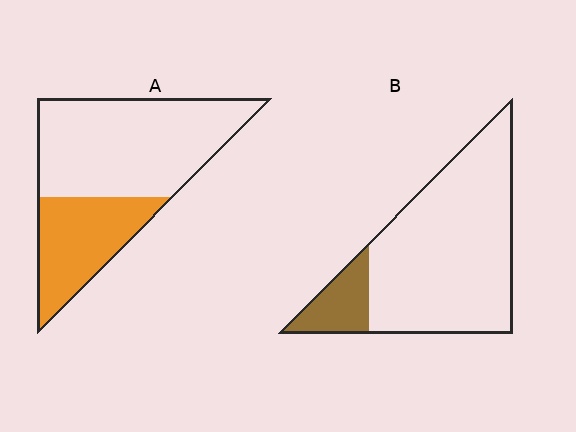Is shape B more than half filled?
No.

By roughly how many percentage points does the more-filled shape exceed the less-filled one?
By roughly 20 percentage points (A over B).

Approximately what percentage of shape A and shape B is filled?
A is approximately 35% and B is approximately 15%.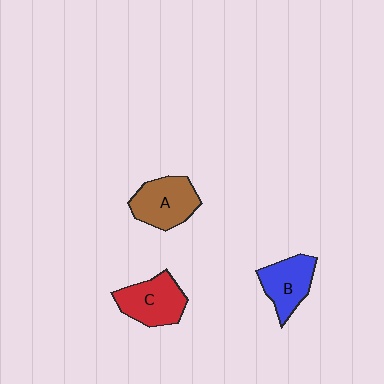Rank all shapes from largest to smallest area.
From largest to smallest: A (brown), C (red), B (blue).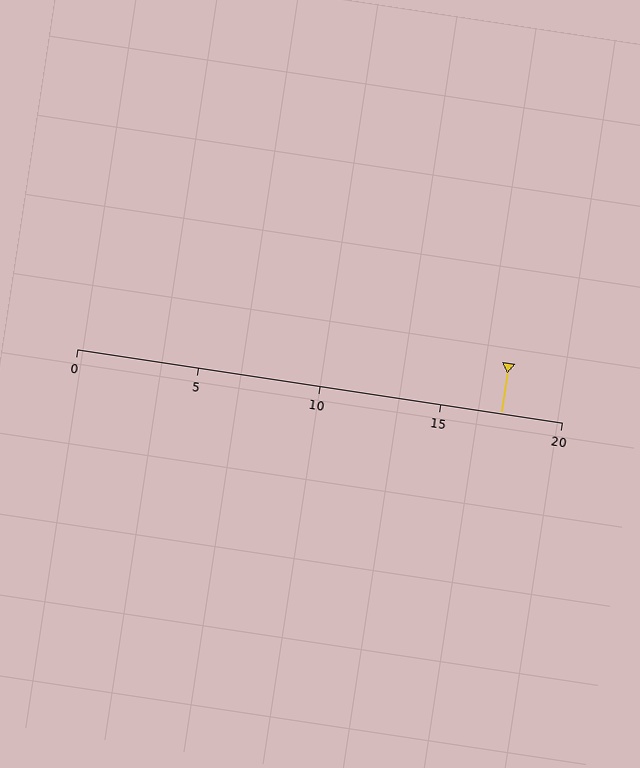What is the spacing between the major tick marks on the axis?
The major ticks are spaced 5 apart.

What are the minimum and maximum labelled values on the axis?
The axis runs from 0 to 20.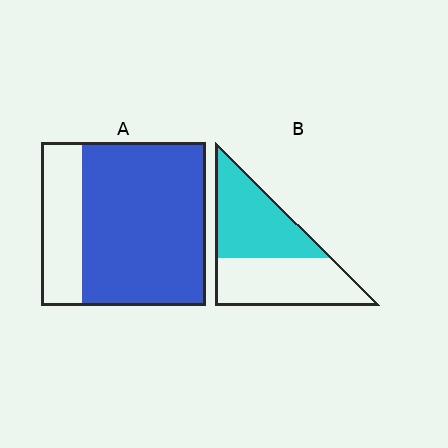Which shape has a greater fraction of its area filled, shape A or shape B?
Shape A.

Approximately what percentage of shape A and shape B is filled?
A is approximately 75% and B is approximately 50%.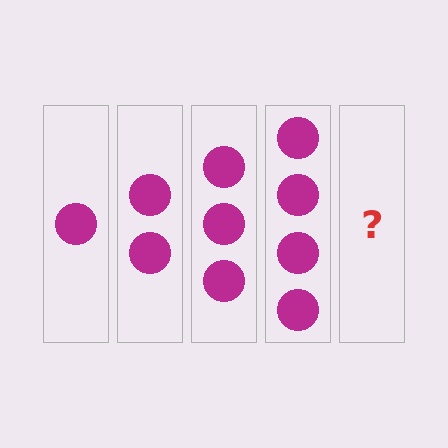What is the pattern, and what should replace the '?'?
The pattern is that each step adds one more circle. The '?' should be 5 circles.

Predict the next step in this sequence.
The next step is 5 circles.